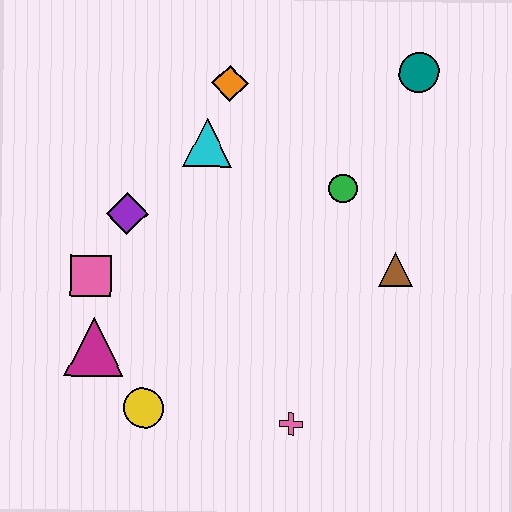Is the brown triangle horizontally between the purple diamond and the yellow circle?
No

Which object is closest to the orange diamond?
The cyan triangle is closest to the orange diamond.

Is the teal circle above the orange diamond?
Yes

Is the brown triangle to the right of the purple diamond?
Yes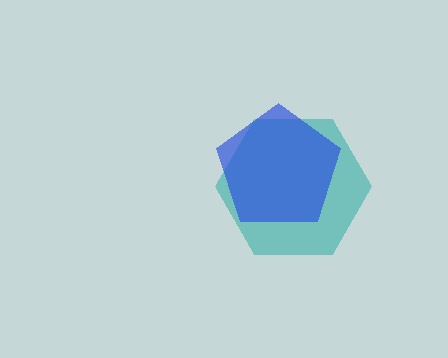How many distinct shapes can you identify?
There are 2 distinct shapes: a teal hexagon, a blue pentagon.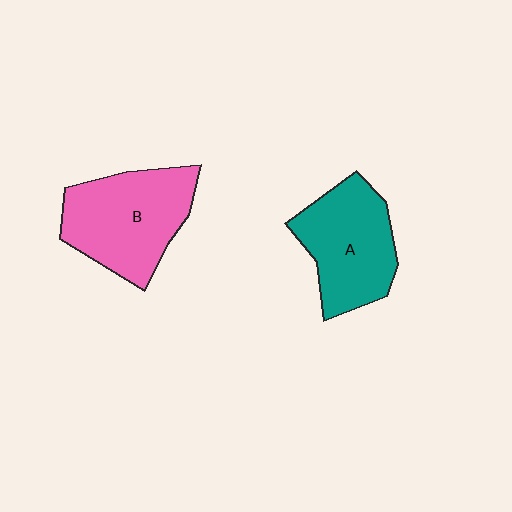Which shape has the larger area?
Shape B (pink).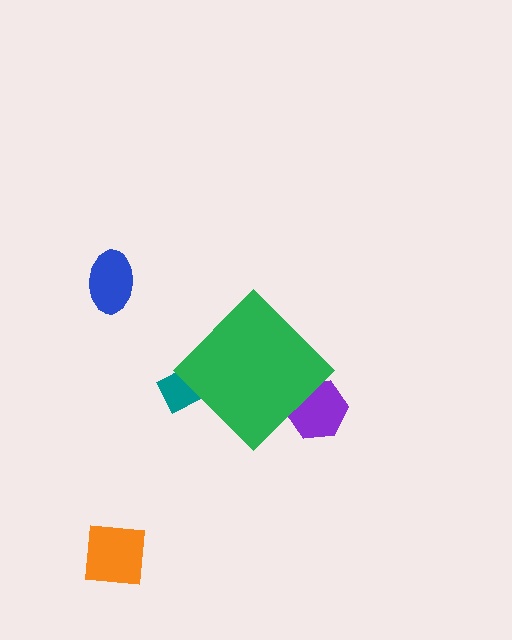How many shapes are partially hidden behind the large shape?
2 shapes are partially hidden.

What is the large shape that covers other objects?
A green diamond.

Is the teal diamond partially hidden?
Yes, the teal diamond is partially hidden behind the green diamond.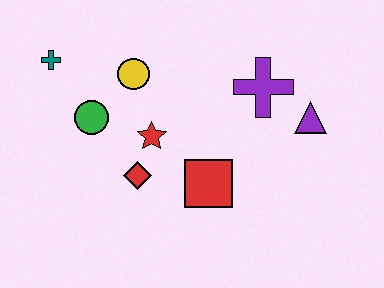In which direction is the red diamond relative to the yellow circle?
The red diamond is below the yellow circle.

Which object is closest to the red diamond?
The red star is closest to the red diamond.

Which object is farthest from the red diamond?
The purple triangle is farthest from the red diamond.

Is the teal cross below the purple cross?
No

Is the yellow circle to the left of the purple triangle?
Yes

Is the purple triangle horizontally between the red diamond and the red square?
No